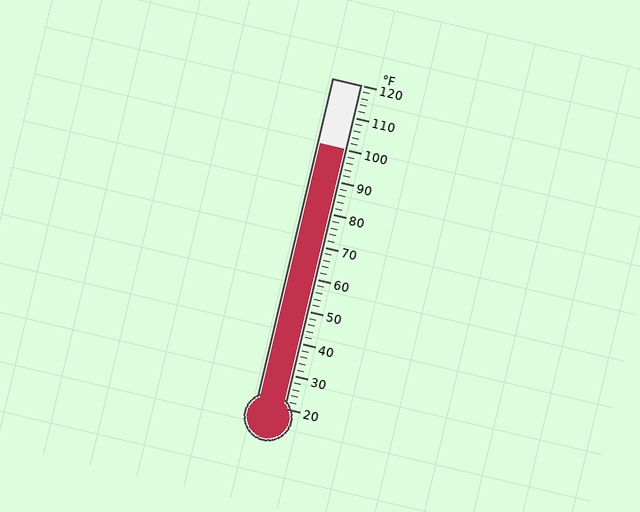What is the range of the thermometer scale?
The thermometer scale ranges from 20°F to 120°F.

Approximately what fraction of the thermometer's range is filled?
The thermometer is filled to approximately 80% of its range.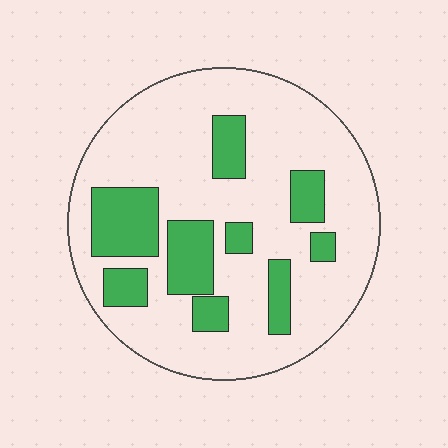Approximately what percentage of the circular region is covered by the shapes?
Approximately 25%.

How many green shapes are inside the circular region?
9.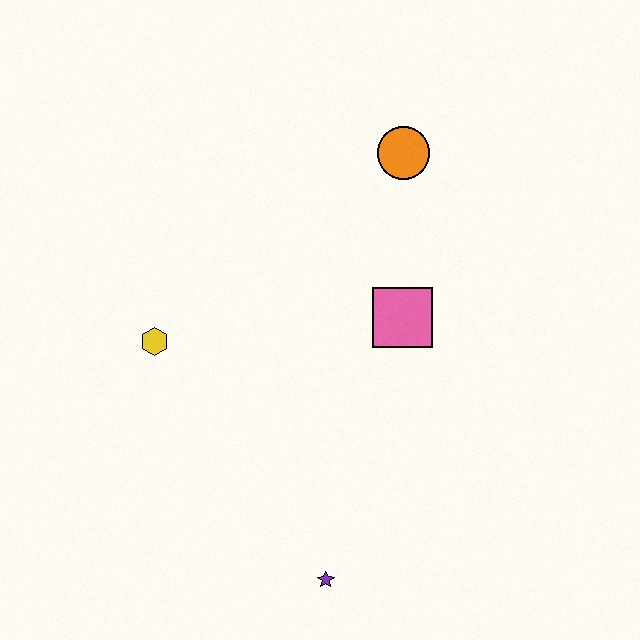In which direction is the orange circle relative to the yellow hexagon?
The orange circle is to the right of the yellow hexagon.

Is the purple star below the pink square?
Yes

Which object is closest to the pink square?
The orange circle is closest to the pink square.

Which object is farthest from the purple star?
The orange circle is farthest from the purple star.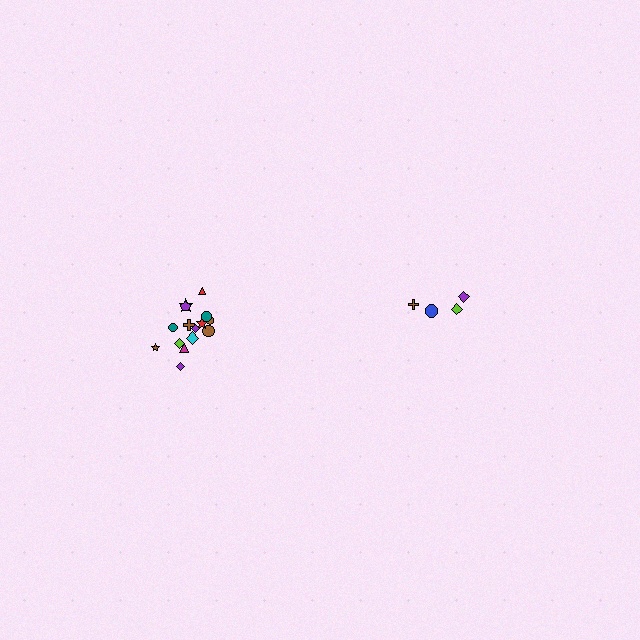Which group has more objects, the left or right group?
The left group.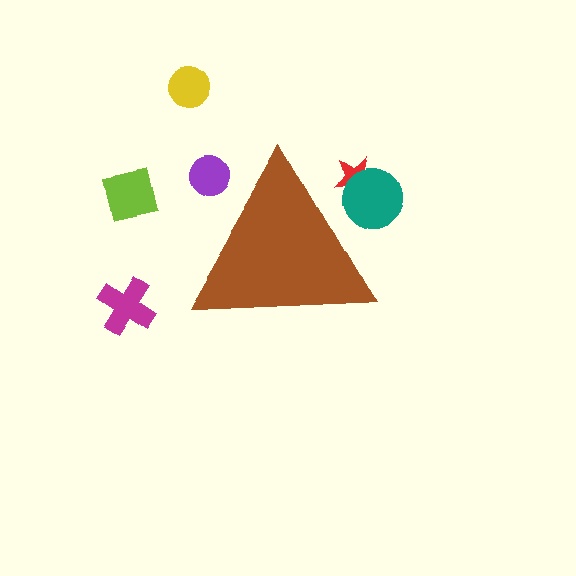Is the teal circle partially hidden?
Yes, the teal circle is partially hidden behind the brown triangle.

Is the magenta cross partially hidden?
No, the magenta cross is fully visible.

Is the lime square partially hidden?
No, the lime square is fully visible.